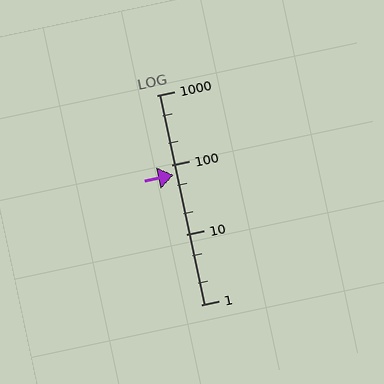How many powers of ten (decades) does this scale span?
The scale spans 3 decades, from 1 to 1000.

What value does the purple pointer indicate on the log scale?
The pointer indicates approximately 72.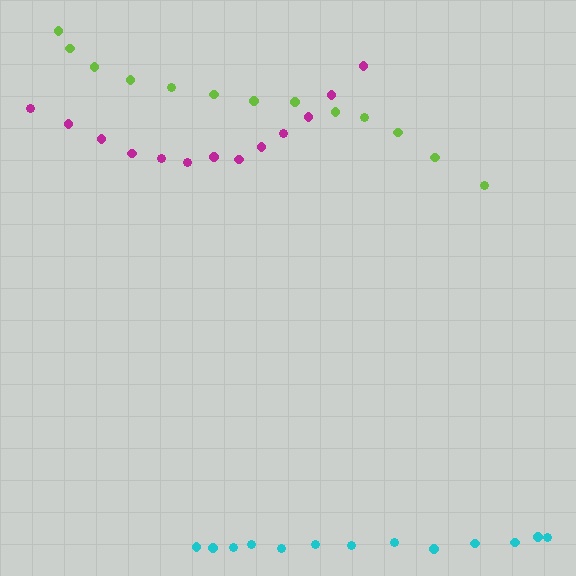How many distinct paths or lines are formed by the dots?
There are 3 distinct paths.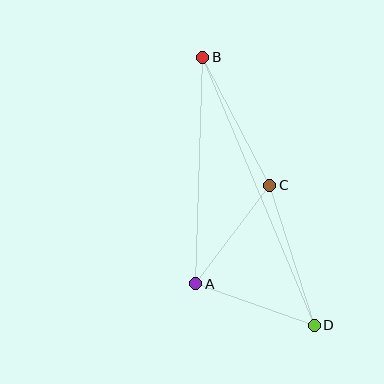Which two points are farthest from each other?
Points B and D are farthest from each other.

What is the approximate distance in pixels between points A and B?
The distance between A and B is approximately 227 pixels.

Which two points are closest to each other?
Points A and C are closest to each other.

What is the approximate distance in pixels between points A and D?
The distance between A and D is approximately 126 pixels.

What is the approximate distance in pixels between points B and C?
The distance between B and C is approximately 144 pixels.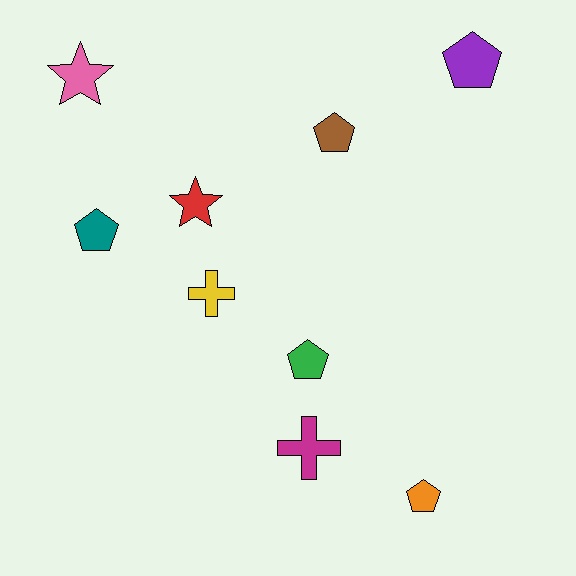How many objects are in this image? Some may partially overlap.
There are 9 objects.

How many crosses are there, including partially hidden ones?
There are 2 crosses.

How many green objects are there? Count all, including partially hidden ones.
There is 1 green object.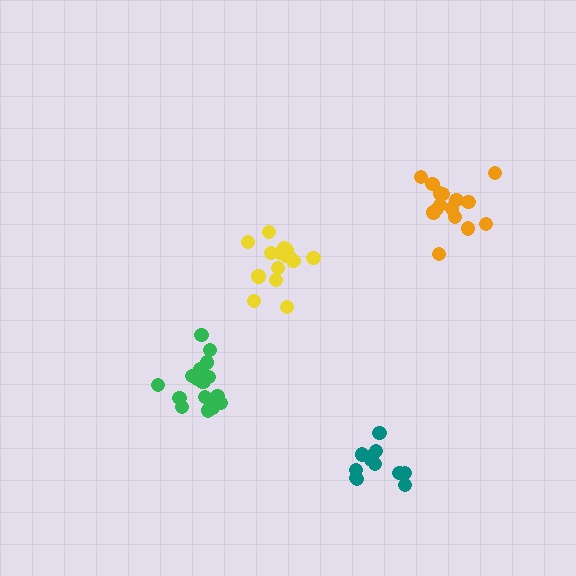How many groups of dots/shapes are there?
There are 4 groups.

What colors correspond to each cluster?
The clusters are colored: green, teal, yellow, orange.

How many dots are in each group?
Group 1: 17 dots, Group 2: 12 dots, Group 3: 15 dots, Group 4: 15 dots (59 total).